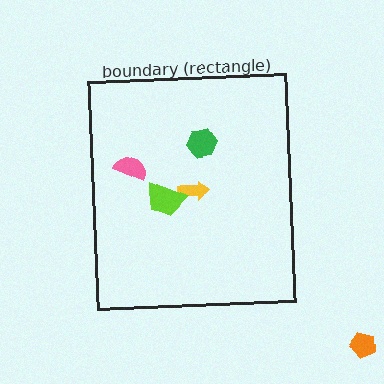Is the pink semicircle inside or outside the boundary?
Inside.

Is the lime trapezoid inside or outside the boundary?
Inside.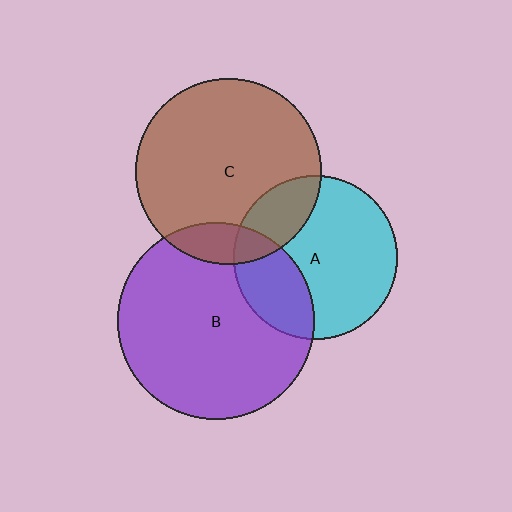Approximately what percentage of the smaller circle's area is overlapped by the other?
Approximately 20%.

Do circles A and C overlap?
Yes.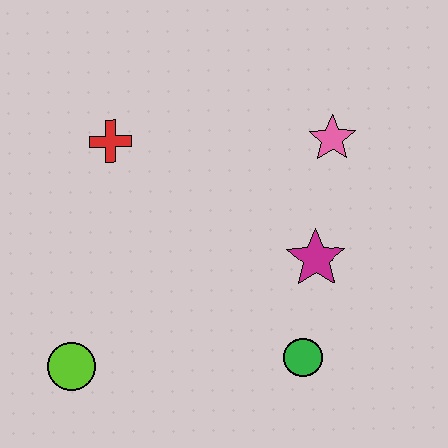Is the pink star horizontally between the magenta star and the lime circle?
No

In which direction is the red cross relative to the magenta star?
The red cross is to the left of the magenta star.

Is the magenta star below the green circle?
No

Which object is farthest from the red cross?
The green circle is farthest from the red cross.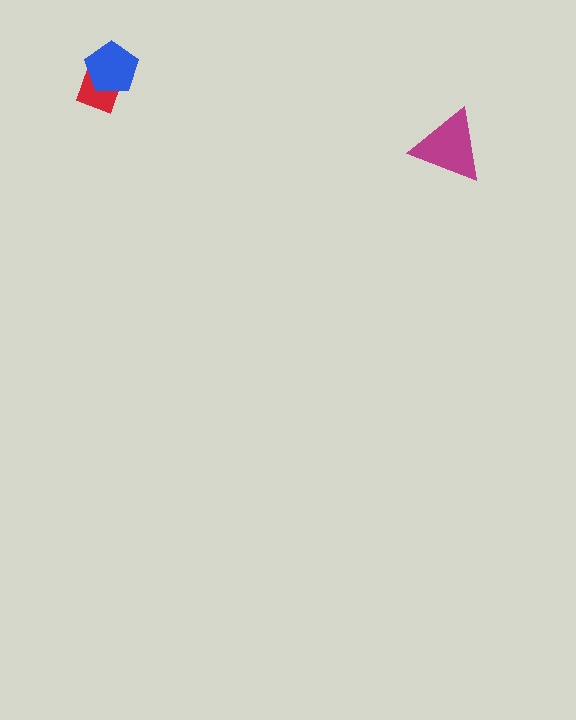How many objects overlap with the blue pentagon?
1 object overlaps with the blue pentagon.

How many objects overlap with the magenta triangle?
0 objects overlap with the magenta triangle.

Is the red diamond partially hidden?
Yes, it is partially covered by another shape.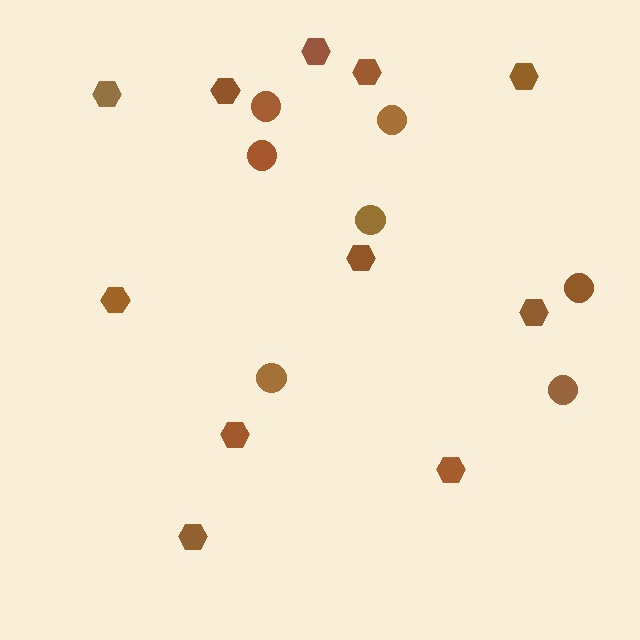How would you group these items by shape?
There are 2 groups: one group of circles (7) and one group of hexagons (11).